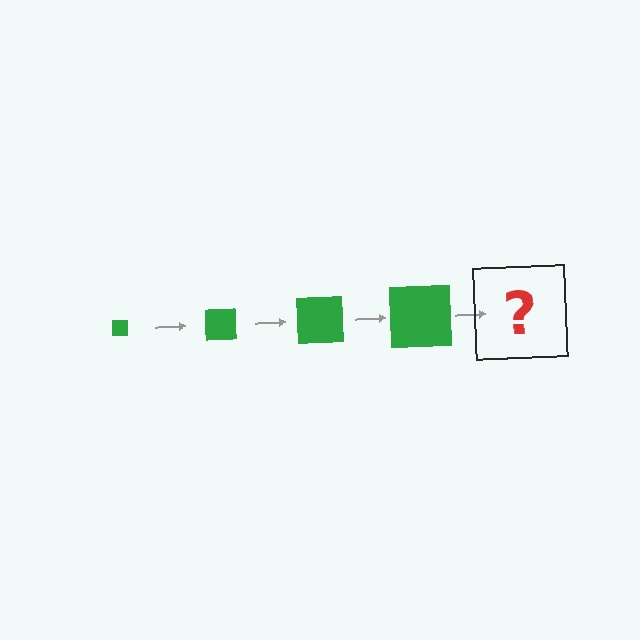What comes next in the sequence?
The next element should be a green square, larger than the previous one.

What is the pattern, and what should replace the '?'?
The pattern is that the square gets progressively larger each step. The '?' should be a green square, larger than the previous one.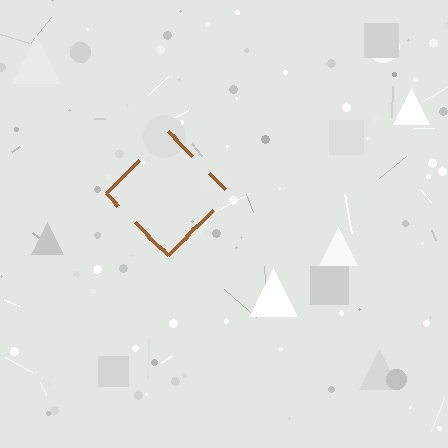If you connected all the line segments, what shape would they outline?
They would outline a diamond.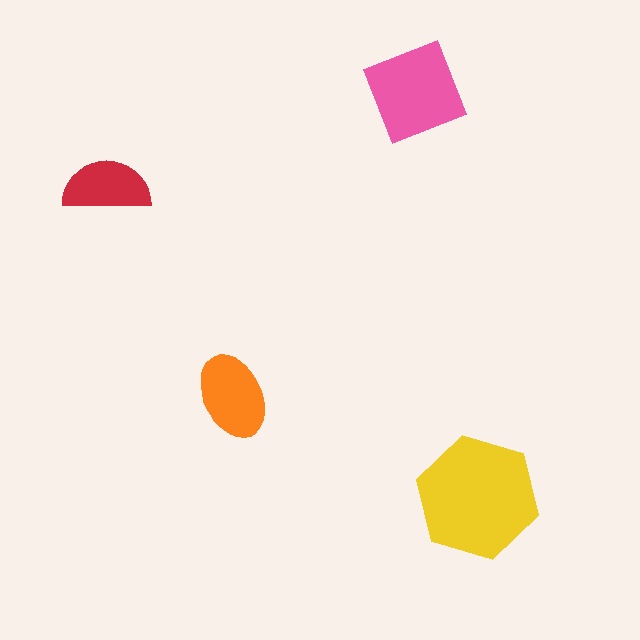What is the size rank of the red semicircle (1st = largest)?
4th.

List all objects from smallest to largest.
The red semicircle, the orange ellipse, the pink square, the yellow hexagon.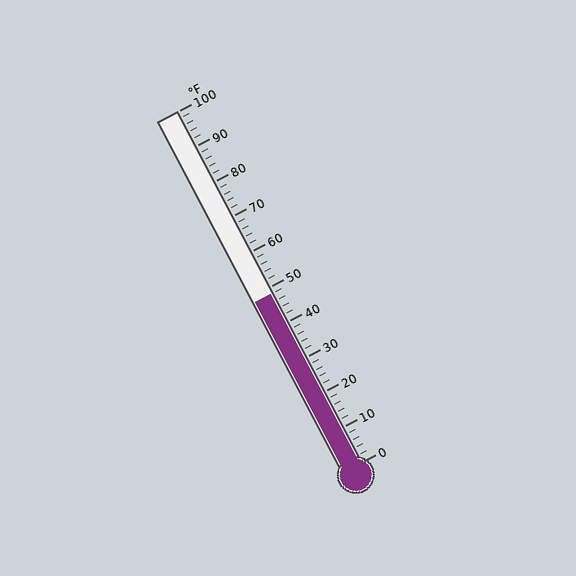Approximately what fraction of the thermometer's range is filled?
The thermometer is filled to approximately 50% of its range.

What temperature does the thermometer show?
The thermometer shows approximately 48°F.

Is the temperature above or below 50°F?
The temperature is below 50°F.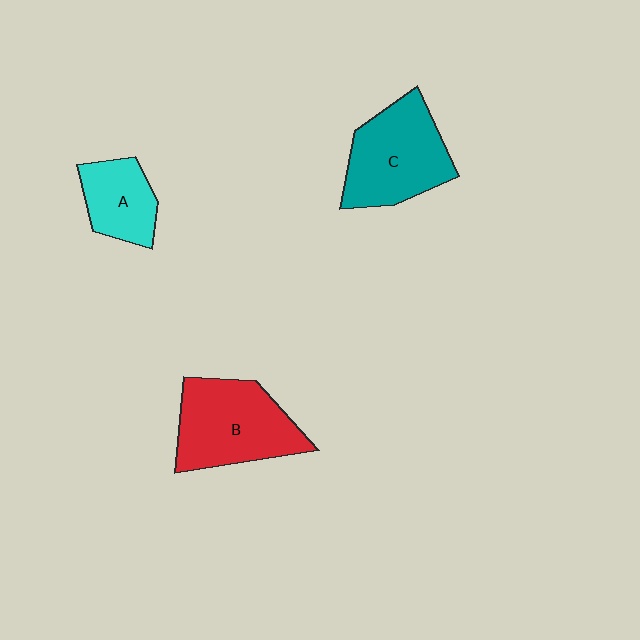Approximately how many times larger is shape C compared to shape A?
Approximately 1.7 times.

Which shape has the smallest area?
Shape A (cyan).